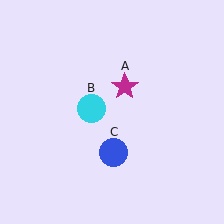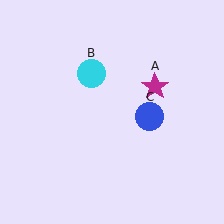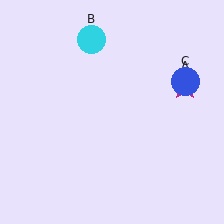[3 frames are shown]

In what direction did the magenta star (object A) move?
The magenta star (object A) moved right.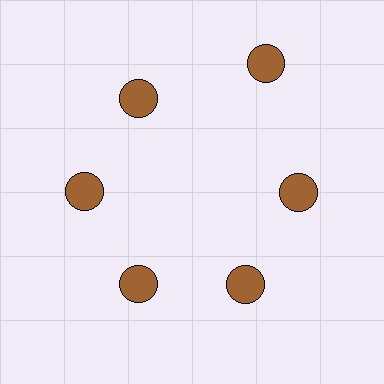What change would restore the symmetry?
The symmetry would be restored by moving it inward, back onto the ring so that all 6 circles sit at equal angles and equal distance from the center.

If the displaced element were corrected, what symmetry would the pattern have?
It would have 6-fold rotational symmetry — the pattern would map onto itself every 60 degrees.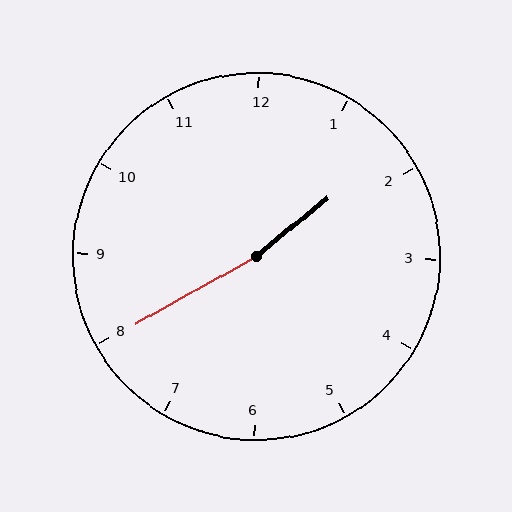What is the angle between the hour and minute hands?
Approximately 170 degrees.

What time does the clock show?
1:40.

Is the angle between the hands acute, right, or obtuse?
It is obtuse.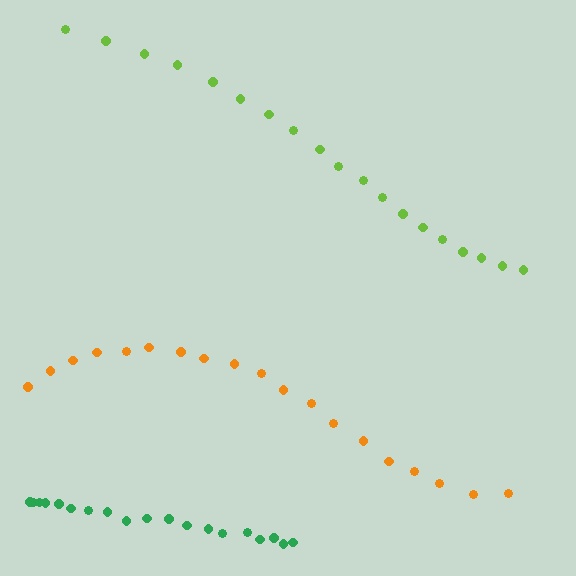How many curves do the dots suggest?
There are 3 distinct paths.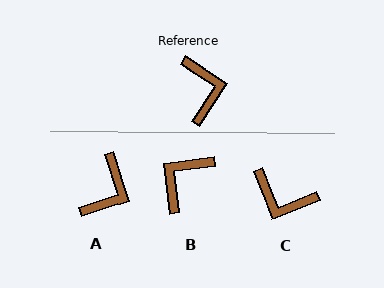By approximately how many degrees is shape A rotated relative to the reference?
Approximately 38 degrees clockwise.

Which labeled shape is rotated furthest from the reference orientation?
B, about 130 degrees away.